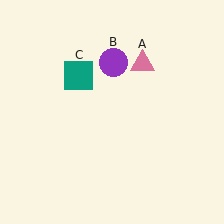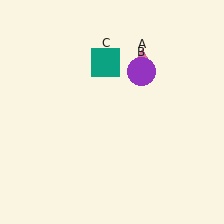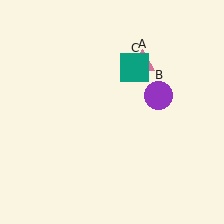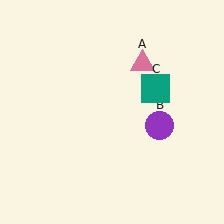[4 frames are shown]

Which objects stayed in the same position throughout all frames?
Pink triangle (object A) remained stationary.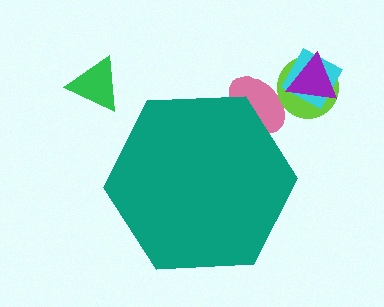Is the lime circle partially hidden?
No, the lime circle is fully visible.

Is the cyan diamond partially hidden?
No, the cyan diamond is fully visible.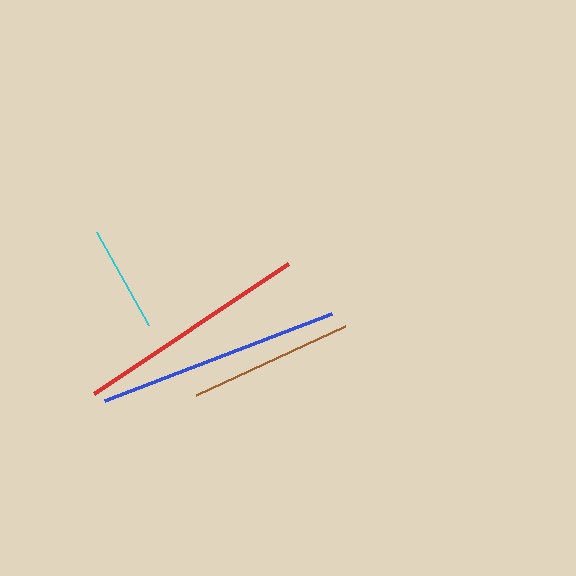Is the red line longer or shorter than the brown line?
The red line is longer than the brown line.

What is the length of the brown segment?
The brown segment is approximately 164 pixels long.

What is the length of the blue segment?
The blue segment is approximately 243 pixels long.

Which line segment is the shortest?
The cyan line is the shortest at approximately 107 pixels.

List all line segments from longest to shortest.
From longest to shortest: blue, red, brown, cyan.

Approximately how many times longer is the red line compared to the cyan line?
The red line is approximately 2.2 times the length of the cyan line.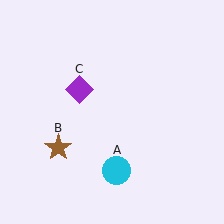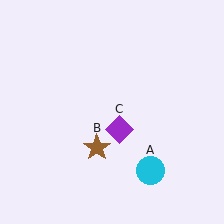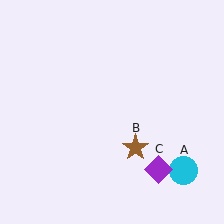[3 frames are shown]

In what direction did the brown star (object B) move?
The brown star (object B) moved right.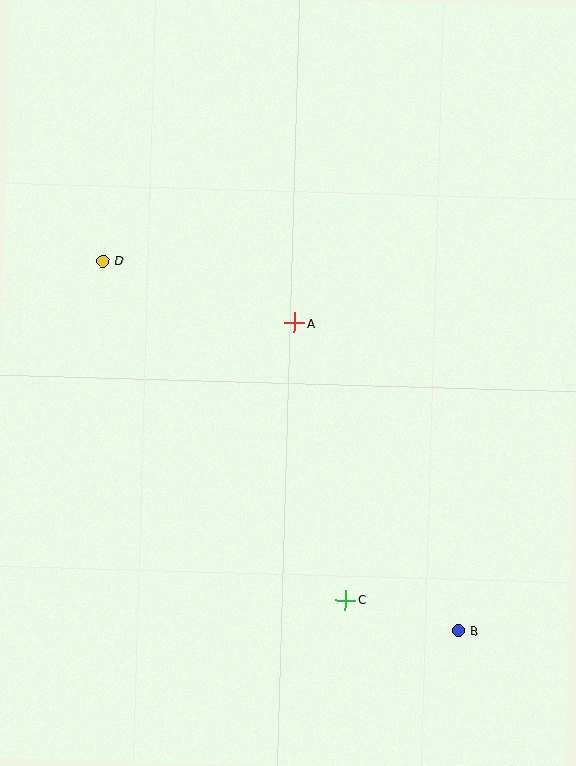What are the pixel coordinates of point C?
Point C is at (346, 600).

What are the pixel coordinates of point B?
Point B is at (458, 631).